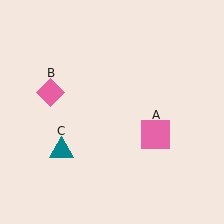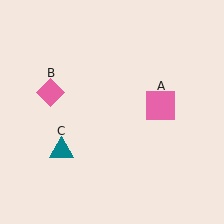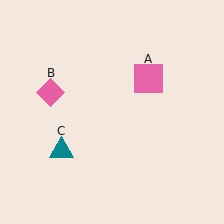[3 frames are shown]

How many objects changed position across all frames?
1 object changed position: pink square (object A).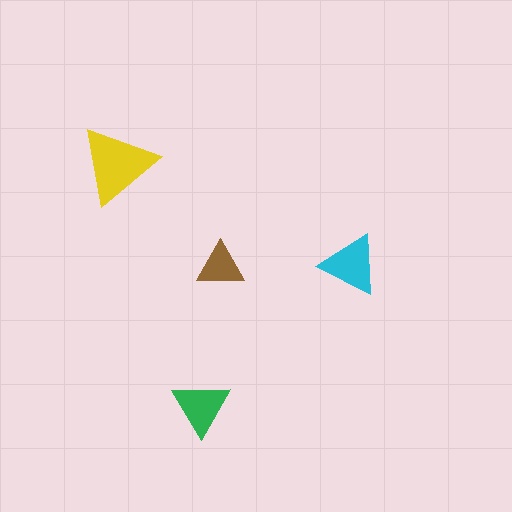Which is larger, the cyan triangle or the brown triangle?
The cyan one.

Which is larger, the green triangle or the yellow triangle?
The yellow one.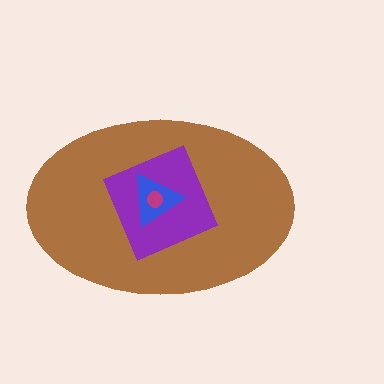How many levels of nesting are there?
4.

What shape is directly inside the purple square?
The blue triangle.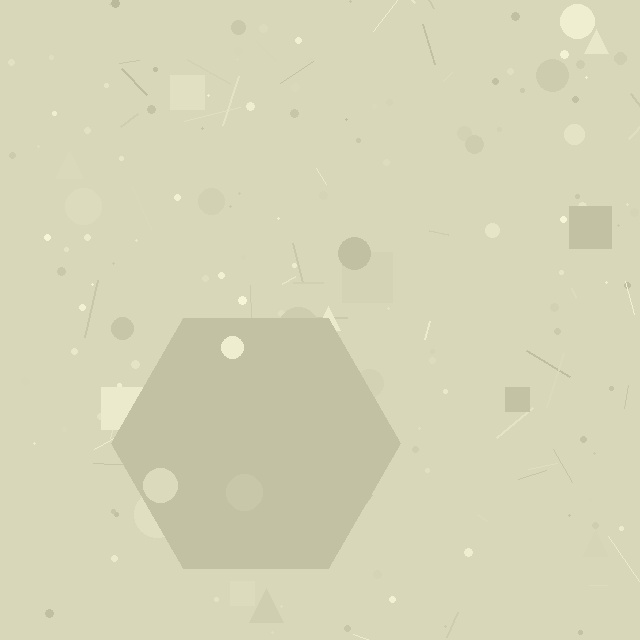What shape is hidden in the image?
A hexagon is hidden in the image.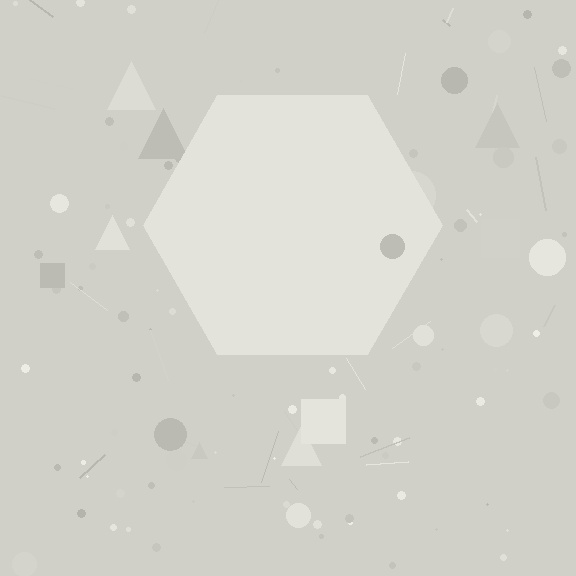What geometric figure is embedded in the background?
A hexagon is embedded in the background.